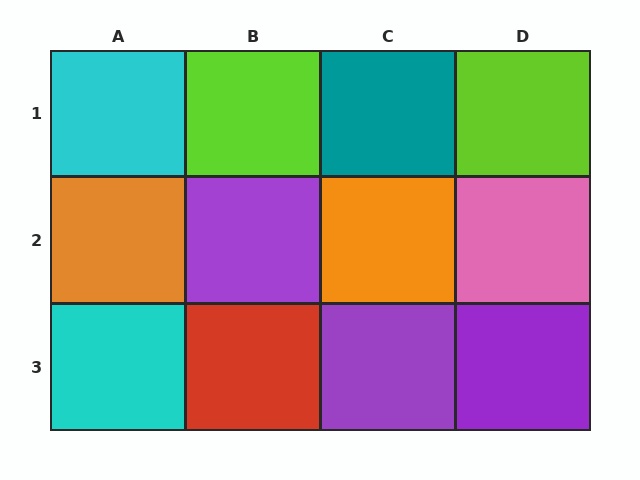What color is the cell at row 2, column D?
Pink.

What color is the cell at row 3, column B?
Red.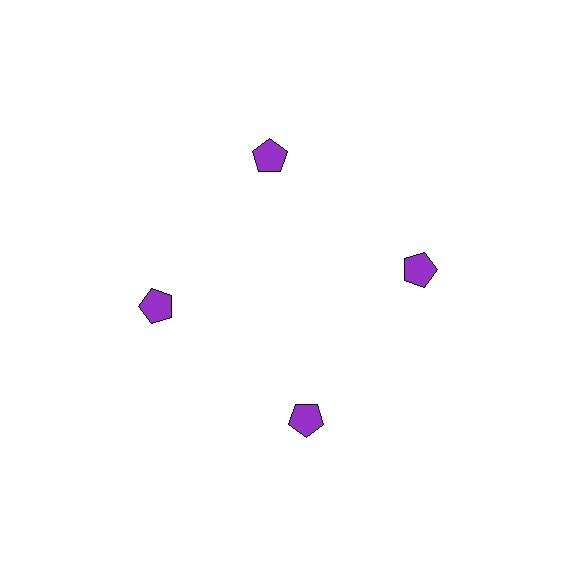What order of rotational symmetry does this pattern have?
This pattern has 4-fold rotational symmetry.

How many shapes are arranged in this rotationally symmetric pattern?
There are 4 shapes, arranged in 4 groups of 1.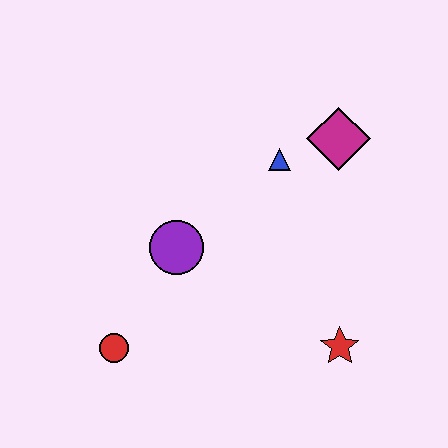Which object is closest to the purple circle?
The red circle is closest to the purple circle.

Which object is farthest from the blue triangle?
The red circle is farthest from the blue triangle.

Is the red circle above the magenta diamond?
No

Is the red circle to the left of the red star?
Yes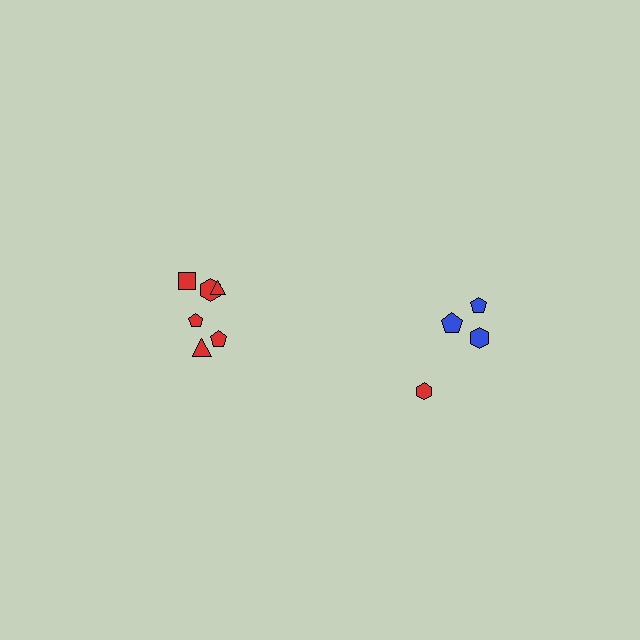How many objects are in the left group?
There are 6 objects.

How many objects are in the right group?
There are 4 objects.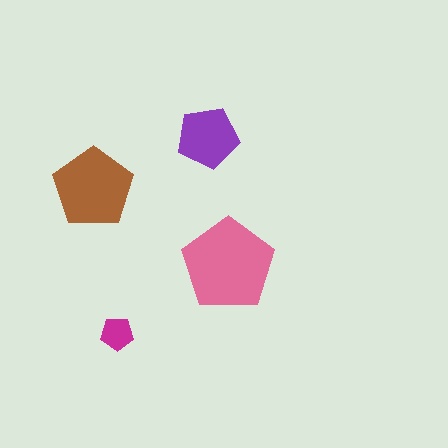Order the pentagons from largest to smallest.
the pink one, the brown one, the purple one, the magenta one.